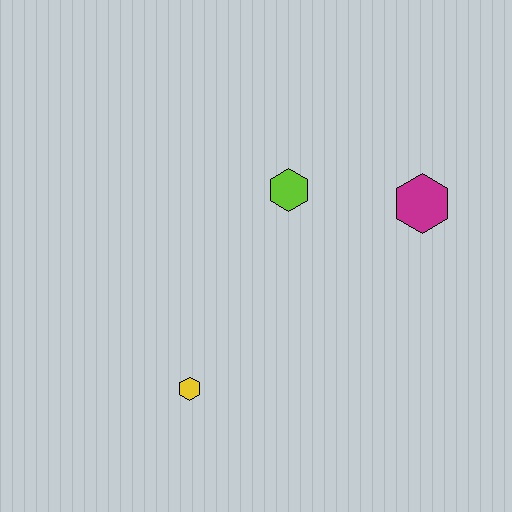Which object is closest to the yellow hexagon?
The lime hexagon is closest to the yellow hexagon.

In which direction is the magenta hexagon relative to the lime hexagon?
The magenta hexagon is to the right of the lime hexagon.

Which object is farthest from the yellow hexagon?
The magenta hexagon is farthest from the yellow hexagon.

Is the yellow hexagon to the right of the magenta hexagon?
No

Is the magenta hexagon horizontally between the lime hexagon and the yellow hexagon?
No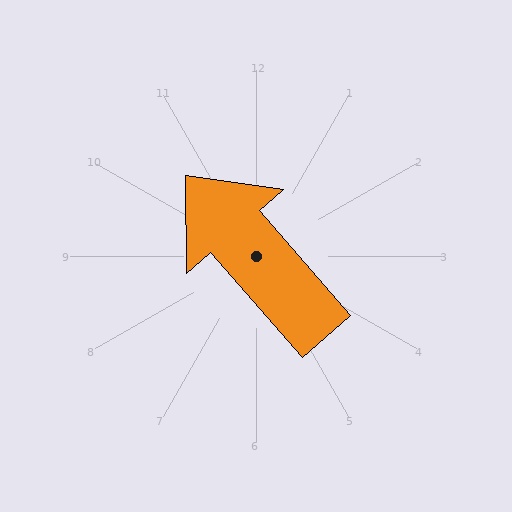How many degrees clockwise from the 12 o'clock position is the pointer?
Approximately 319 degrees.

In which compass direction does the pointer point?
Northwest.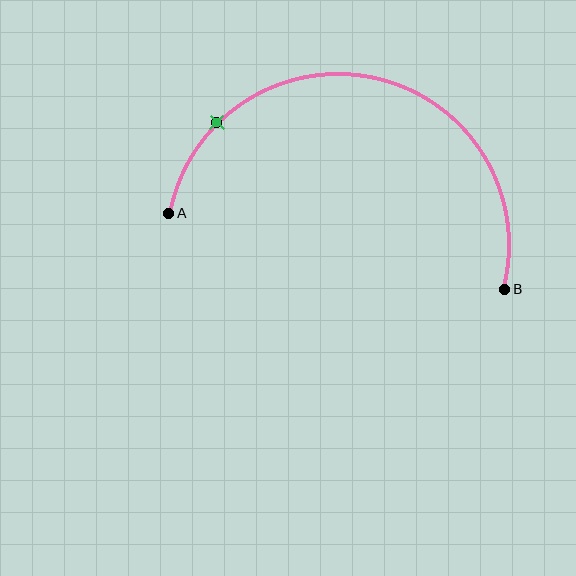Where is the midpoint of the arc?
The arc midpoint is the point on the curve farthest from the straight line joining A and B. It sits above that line.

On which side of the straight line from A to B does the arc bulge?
The arc bulges above the straight line connecting A and B.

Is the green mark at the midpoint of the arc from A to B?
No. The green mark lies on the arc but is closer to endpoint A. The arc midpoint would be at the point on the curve equidistant along the arc from both A and B.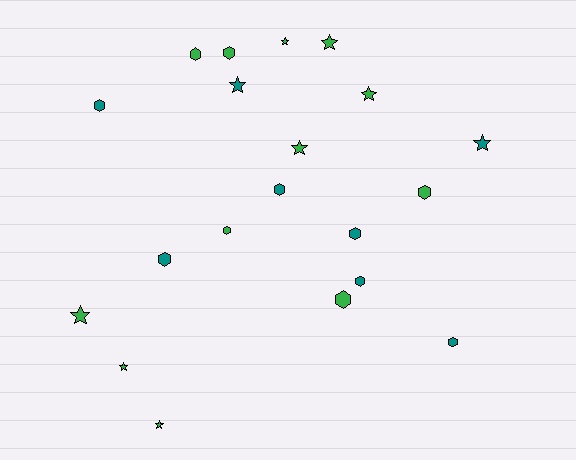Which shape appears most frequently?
Hexagon, with 11 objects.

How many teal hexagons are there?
There are 6 teal hexagons.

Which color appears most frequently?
Green, with 12 objects.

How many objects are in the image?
There are 20 objects.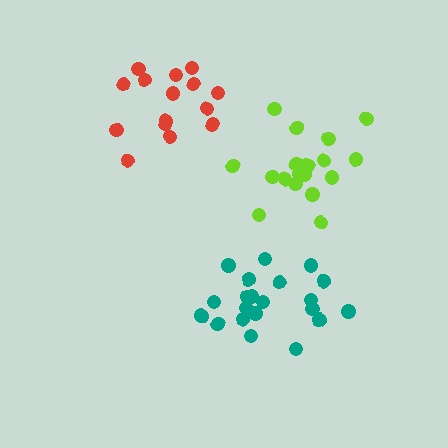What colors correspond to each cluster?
The clusters are colored: lime, teal, red.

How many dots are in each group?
Group 1: 19 dots, Group 2: 21 dots, Group 3: 15 dots (55 total).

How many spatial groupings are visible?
There are 3 spatial groupings.